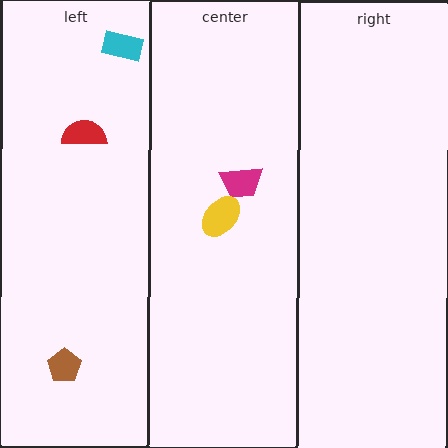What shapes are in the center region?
The magenta trapezoid, the yellow ellipse.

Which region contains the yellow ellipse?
The center region.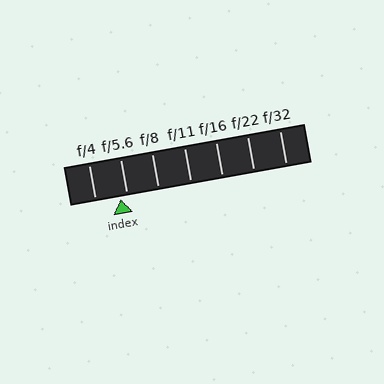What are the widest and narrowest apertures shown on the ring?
The widest aperture shown is f/4 and the narrowest is f/32.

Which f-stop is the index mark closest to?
The index mark is closest to f/5.6.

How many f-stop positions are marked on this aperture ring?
There are 7 f-stop positions marked.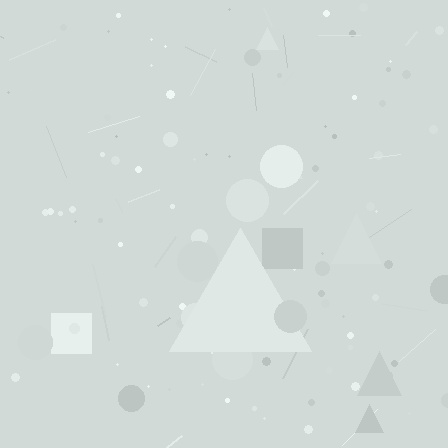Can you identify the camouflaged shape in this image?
The camouflaged shape is a triangle.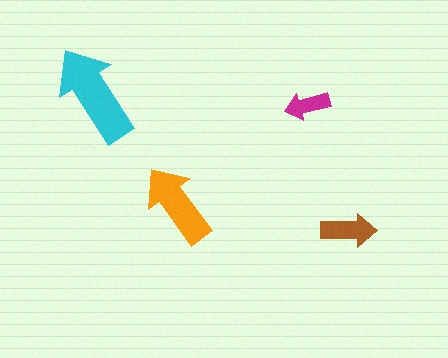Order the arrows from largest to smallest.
the cyan one, the orange one, the brown one, the magenta one.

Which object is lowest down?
The brown arrow is bottommost.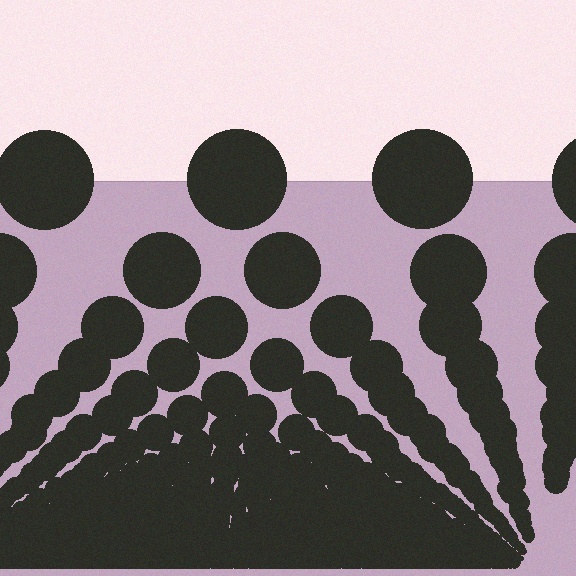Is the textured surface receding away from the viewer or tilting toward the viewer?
The surface appears to tilt toward the viewer. Texture elements get larger and sparser toward the top.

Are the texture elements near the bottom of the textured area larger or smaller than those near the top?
Smaller. The gradient is inverted — elements near the bottom are smaller and denser.